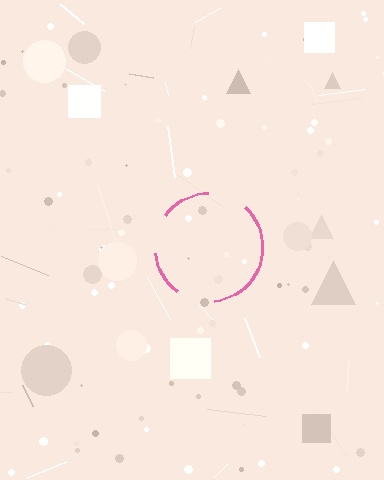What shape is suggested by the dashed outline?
The dashed outline suggests a circle.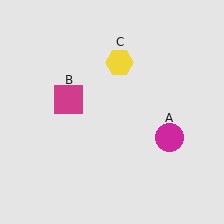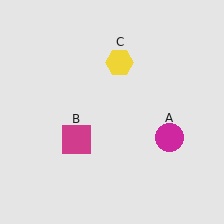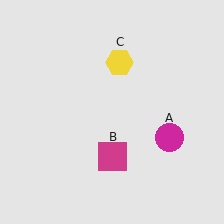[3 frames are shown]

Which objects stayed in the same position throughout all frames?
Magenta circle (object A) and yellow hexagon (object C) remained stationary.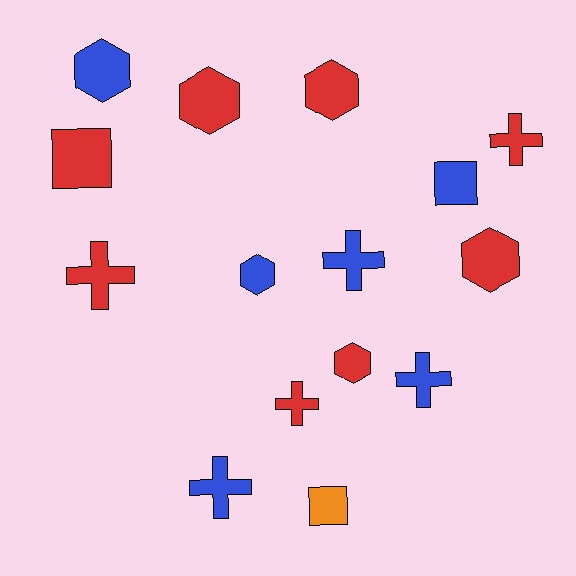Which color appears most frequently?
Red, with 8 objects.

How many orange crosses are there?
There are no orange crosses.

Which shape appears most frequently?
Cross, with 6 objects.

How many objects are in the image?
There are 15 objects.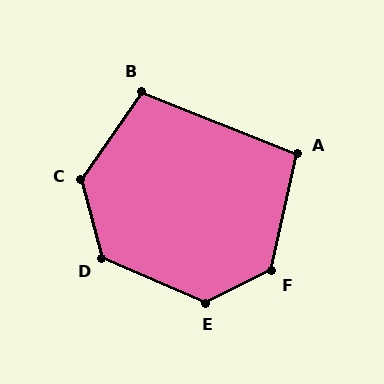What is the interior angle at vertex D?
Approximately 128 degrees (obtuse).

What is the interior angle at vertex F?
Approximately 128 degrees (obtuse).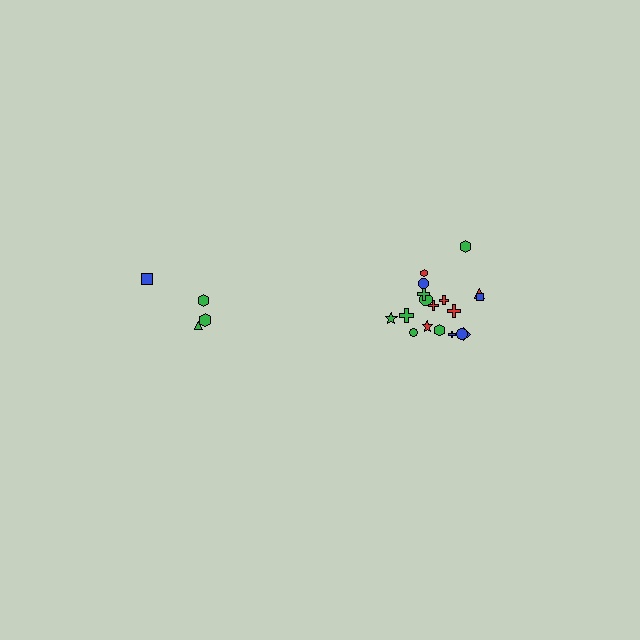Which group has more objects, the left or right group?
The right group.